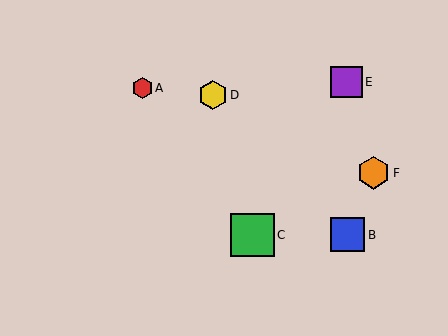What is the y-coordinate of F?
Object F is at y≈173.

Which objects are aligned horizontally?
Objects B, C are aligned horizontally.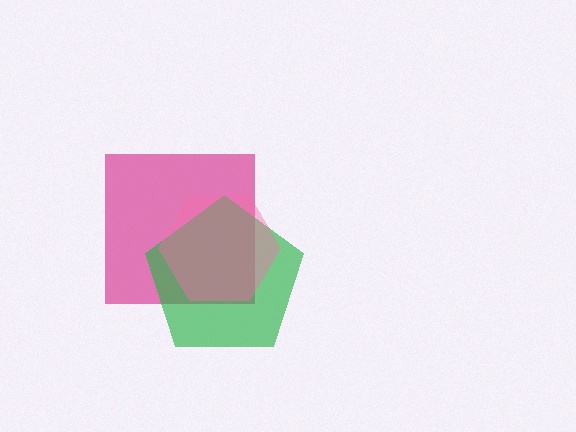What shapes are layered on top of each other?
The layered shapes are: a magenta square, a green pentagon, a pink hexagon.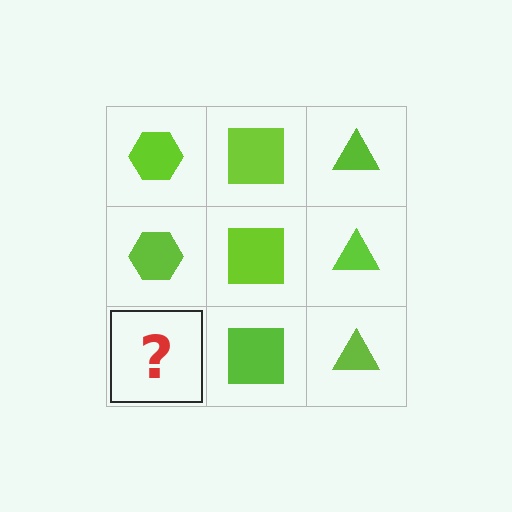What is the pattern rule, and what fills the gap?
The rule is that each column has a consistent shape. The gap should be filled with a lime hexagon.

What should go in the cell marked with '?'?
The missing cell should contain a lime hexagon.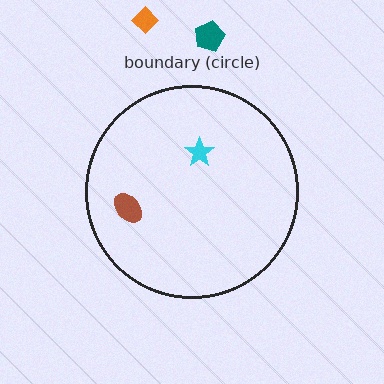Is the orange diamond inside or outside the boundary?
Outside.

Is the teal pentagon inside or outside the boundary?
Outside.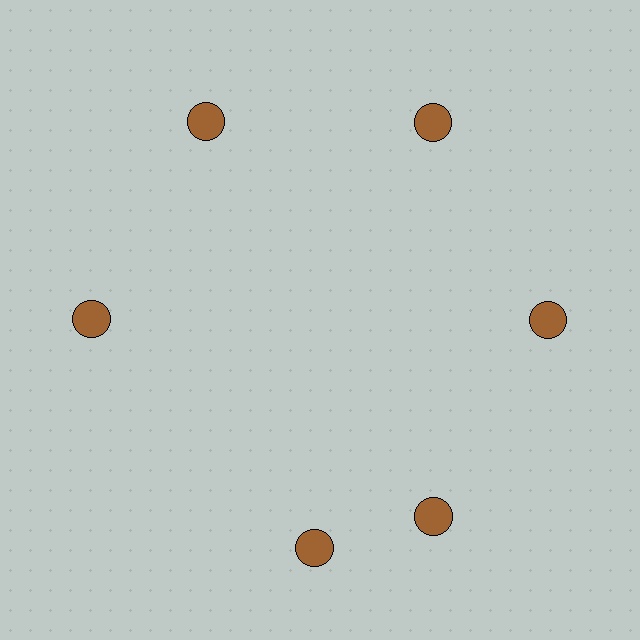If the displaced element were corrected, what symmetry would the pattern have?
It would have 6-fold rotational symmetry — the pattern would map onto itself every 60 degrees.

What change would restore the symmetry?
The symmetry would be restored by rotating it back into even spacing with its neighbors so that all 6 circles sit at equal angles and equal distance from the center.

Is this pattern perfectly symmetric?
No. The 6 brown circles are arranged in a ring, but one element near the 7 o'clock position is rotated out of alignment along the ring, breaking the 6-fold rotational symmetry.